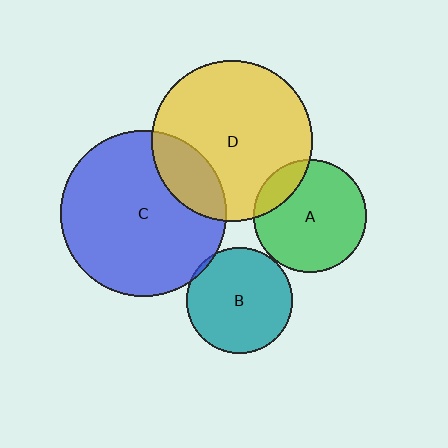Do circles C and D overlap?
Yes.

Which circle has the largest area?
Circle C (blue).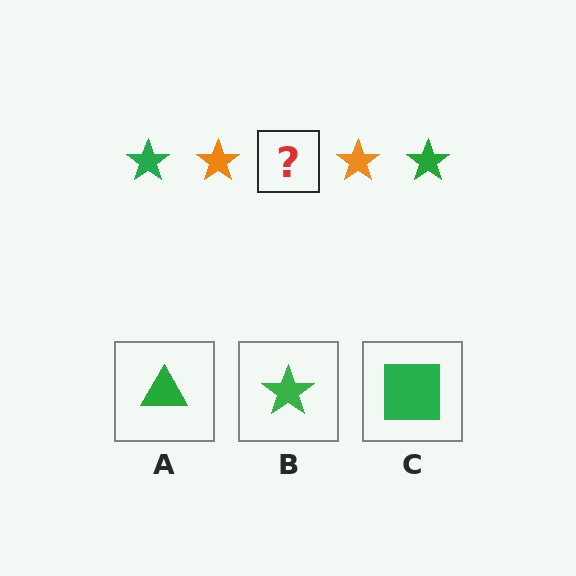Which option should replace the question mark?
Option B.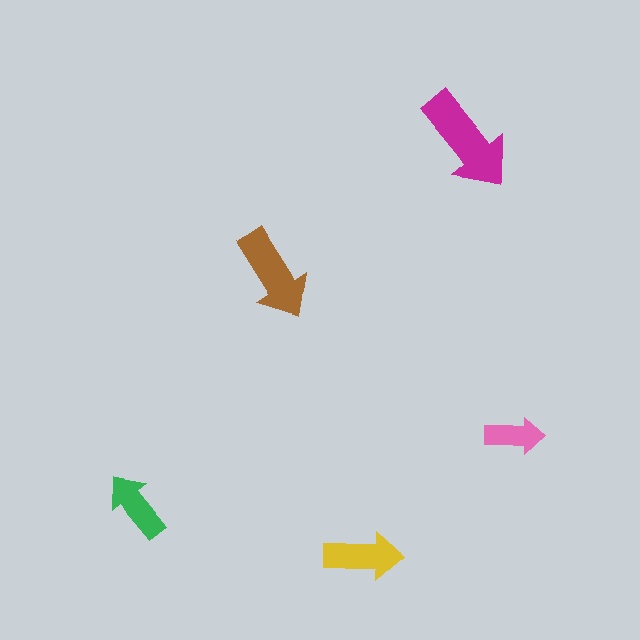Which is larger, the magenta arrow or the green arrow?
The magenta one.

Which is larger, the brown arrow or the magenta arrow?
The magenta one.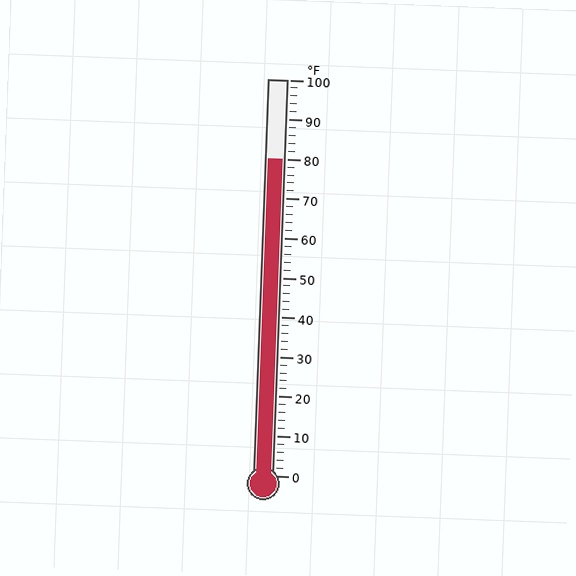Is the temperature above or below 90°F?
The temperature is below 90°F.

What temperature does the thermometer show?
The thermometer shows approximately 80°F.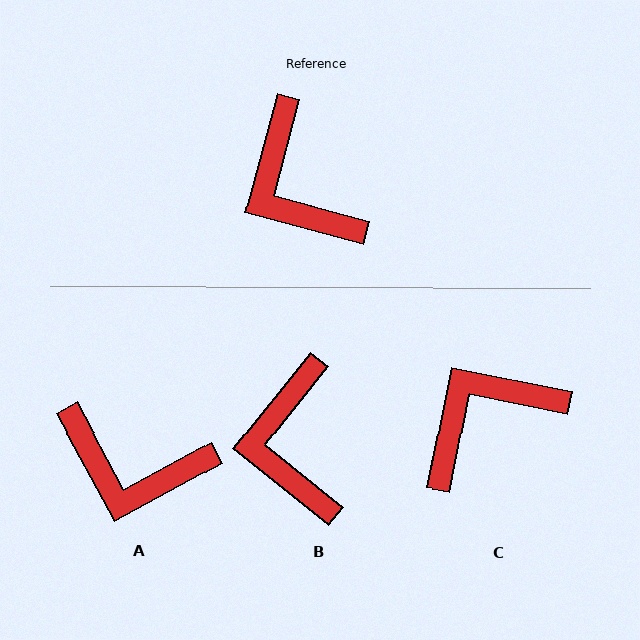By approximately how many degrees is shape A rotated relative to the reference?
Approximately 43 degrees counter-clockwise.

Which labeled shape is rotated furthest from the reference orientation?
C, about 86 degrees away.